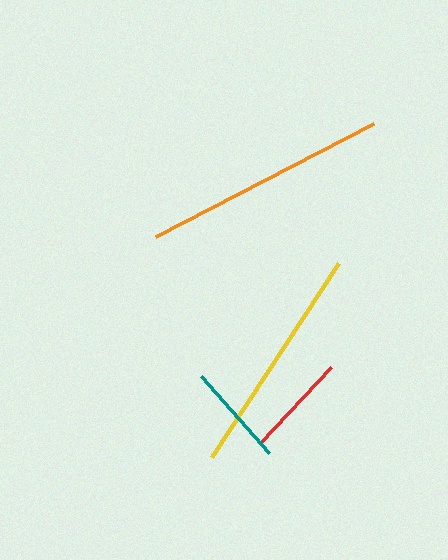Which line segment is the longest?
The orange line is the longest at approximately 245 pixels.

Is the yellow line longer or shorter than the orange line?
The orange line is longer than the yellow line.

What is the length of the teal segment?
The teal segment is approximately 103 pixels long.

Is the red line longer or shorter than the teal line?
The red line is longer than the teal line.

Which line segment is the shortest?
The teal line is the shortest at approximately 103 pixels.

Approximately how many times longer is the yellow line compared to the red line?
The yellow line is approximately 2.2 times the length of the red line.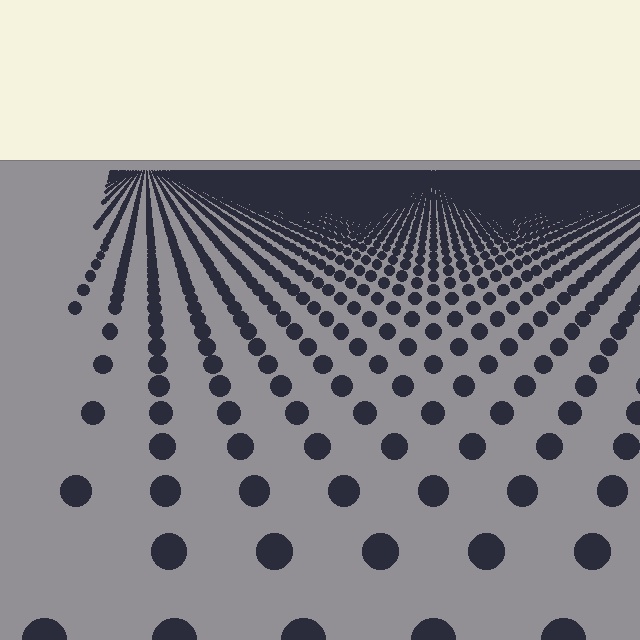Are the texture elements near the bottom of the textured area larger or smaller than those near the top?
Larger. Near the bottom, elements are closer to the viewer and appear at a bigger on-screen size.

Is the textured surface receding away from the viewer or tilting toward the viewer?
The surface is receding away from the viewer. Texture elements get smaller and denser toward the top.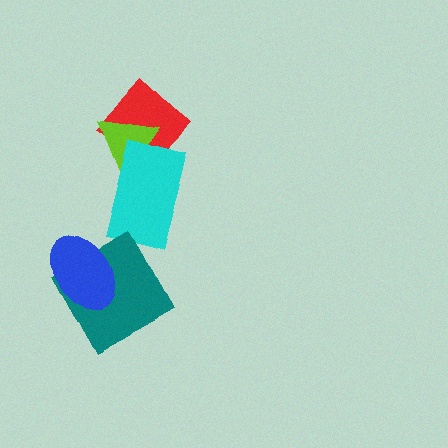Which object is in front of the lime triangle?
The cyan rectangle is in front of the lime triangle.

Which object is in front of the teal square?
The blue ellipse is in front of the teal square.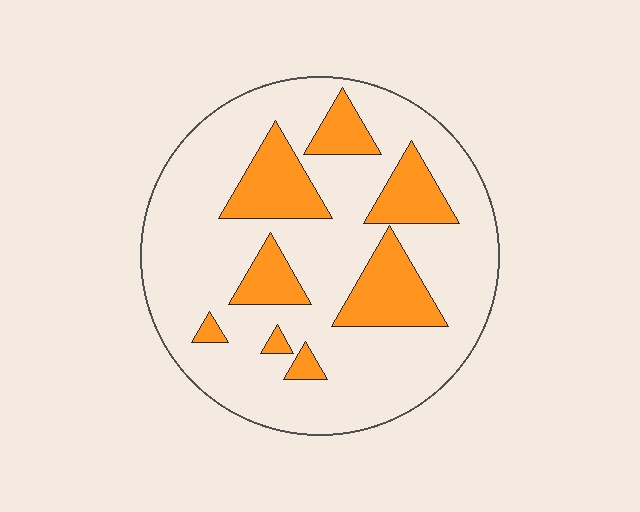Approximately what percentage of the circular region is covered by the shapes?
Approximately 25%.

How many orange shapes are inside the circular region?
8.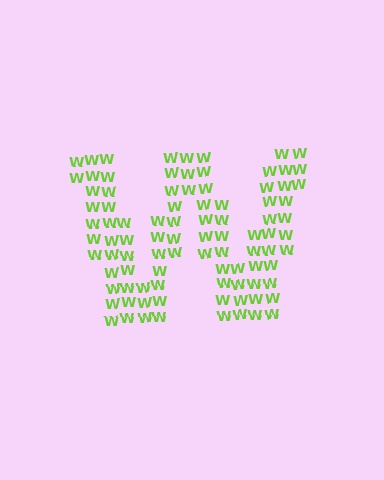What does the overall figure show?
The overall figure shows the letter W.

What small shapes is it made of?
It is made of small letter W's.